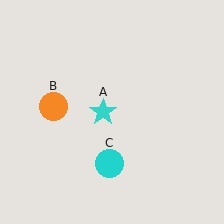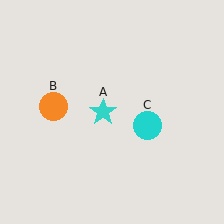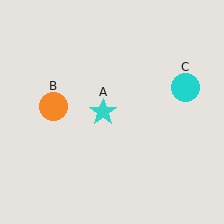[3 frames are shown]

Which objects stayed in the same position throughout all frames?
Cyan star (object A) and orange circle (object B) remained stationary.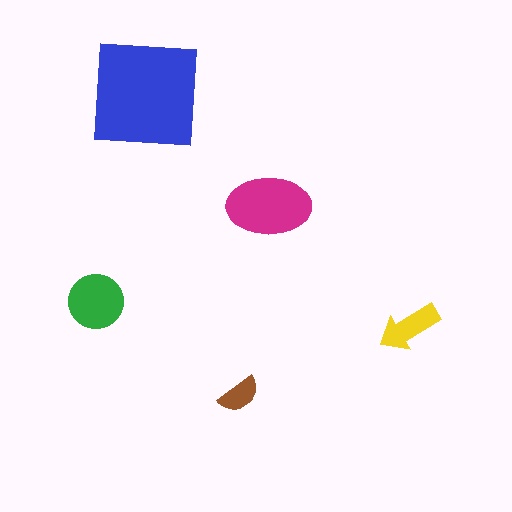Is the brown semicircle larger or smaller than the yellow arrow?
Smaller.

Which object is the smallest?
The brown semicircle.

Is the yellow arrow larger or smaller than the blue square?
Smaller.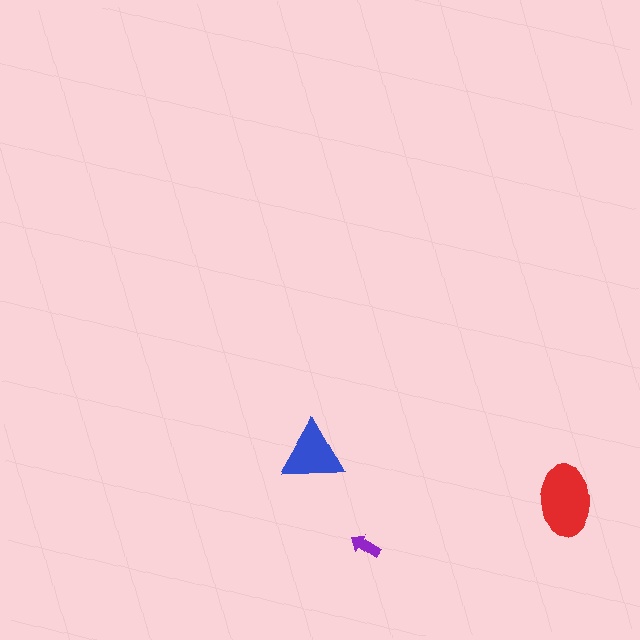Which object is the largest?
The red ellipse.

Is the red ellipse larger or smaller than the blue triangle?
Larger.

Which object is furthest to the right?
The red ellipse is rightmost.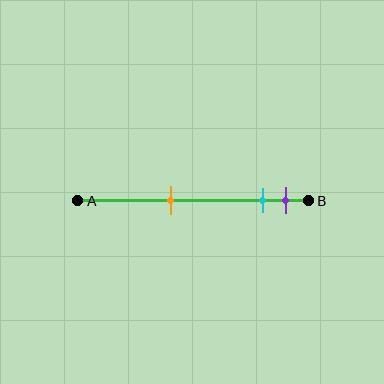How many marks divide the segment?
There are 3 marks dividing the segment.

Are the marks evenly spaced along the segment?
No, the marks are not evenly spaced.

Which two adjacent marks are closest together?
The cyan and purple marks are the closest adjacent pair.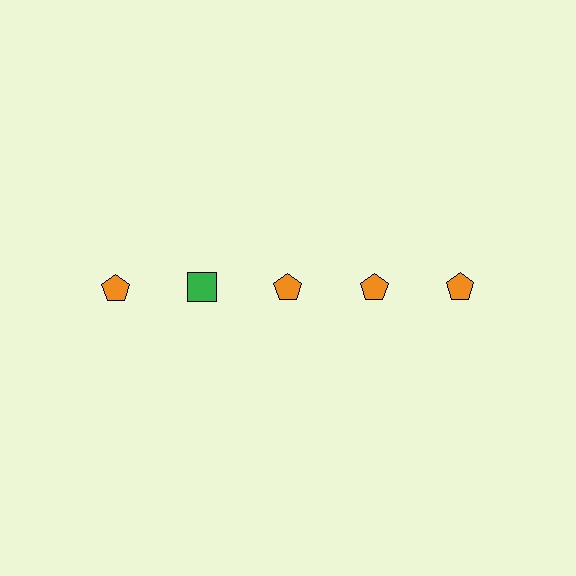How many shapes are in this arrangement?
There are 5 shapes arranged in a grid pattern.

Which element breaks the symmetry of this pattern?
The green square in the top row, second from left column breaks the symmetry. All other shapes are orange pentagons.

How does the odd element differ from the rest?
It differs in both color (green instead of orange) and shape (square instead of pentagon).